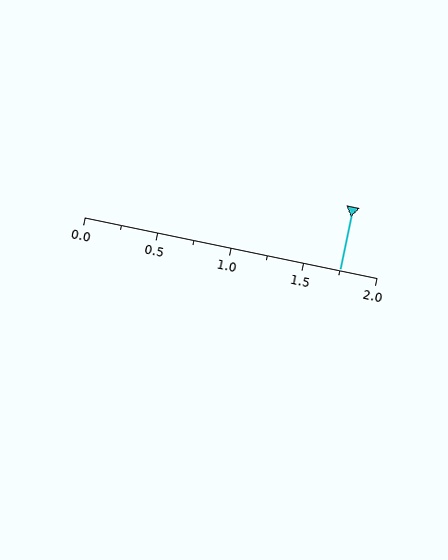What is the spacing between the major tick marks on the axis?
The major ticks are spaced 0.5 apart.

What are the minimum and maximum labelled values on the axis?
The axis runs from 0.0 to 2.0.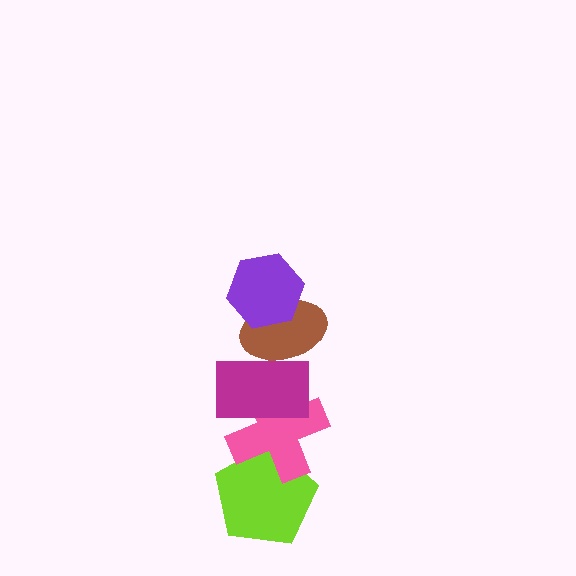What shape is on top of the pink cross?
The magenta rectangle is on top of the pink cross.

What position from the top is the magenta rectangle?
The magenta rectangle is 3rd from the top.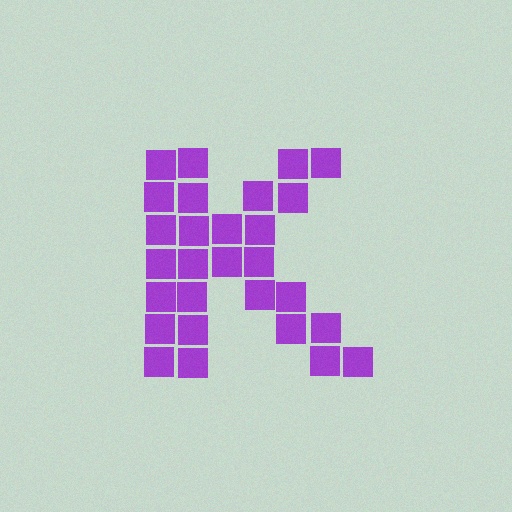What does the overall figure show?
The overall figure shows the letter K.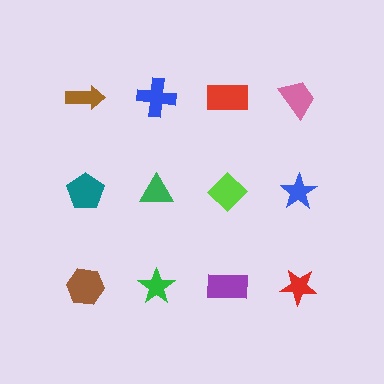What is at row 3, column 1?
A brown hexagon.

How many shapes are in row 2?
4 shapes.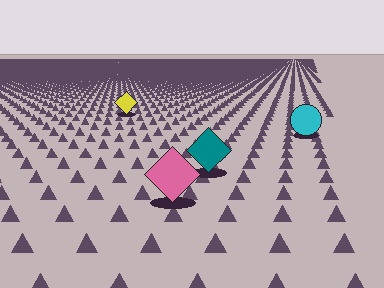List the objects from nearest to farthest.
From nearest to farthest: the pink diamond, the teal diamond, the cyan circle, the yellow diamond.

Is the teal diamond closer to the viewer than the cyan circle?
Yes. The teal diamond is closer — you can tell from the texture gradient: the ground texture is coarser near it.